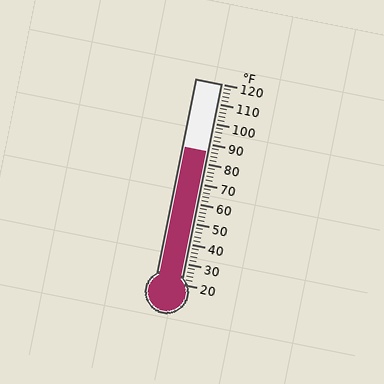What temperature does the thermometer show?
The thermometer shows approximately 86°F.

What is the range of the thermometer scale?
The thermometer scale ranges from 20°F to 120°F.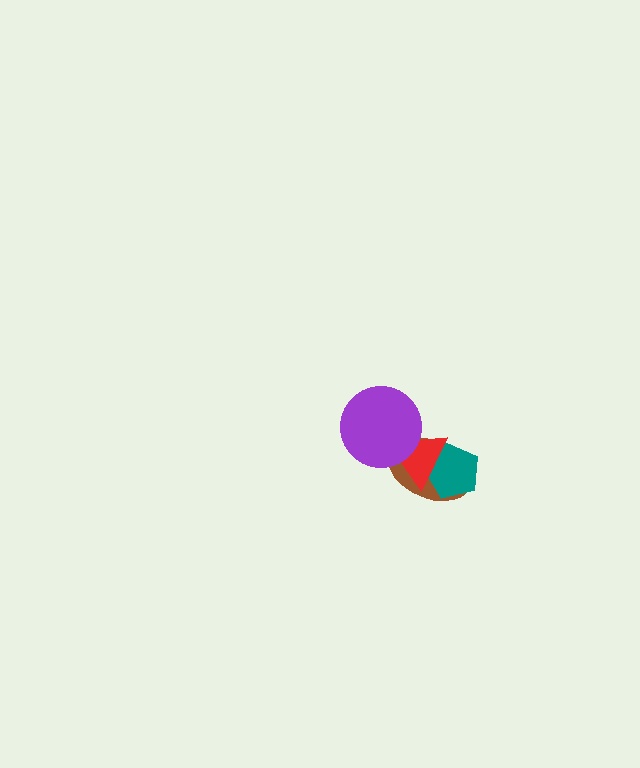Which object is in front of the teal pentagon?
The red triangle is in front of the teal pentagon.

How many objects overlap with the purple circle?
2 objects overlap with the purple circle.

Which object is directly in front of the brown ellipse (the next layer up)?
The teal pentagon is directly in front of the brown ellipse.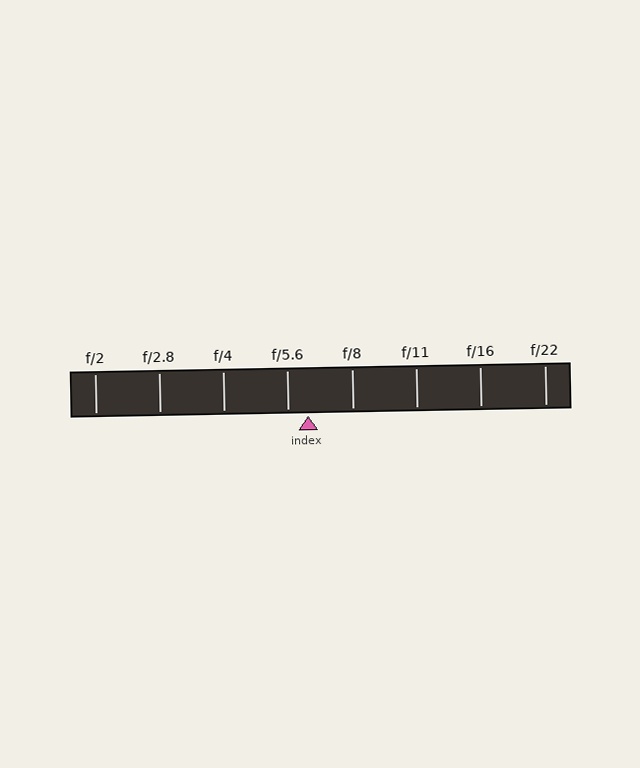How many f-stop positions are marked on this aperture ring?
There are 8 f-stop positions marked.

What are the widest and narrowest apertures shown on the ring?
The widest aperture shown is f/2 and the narrowest is f/22.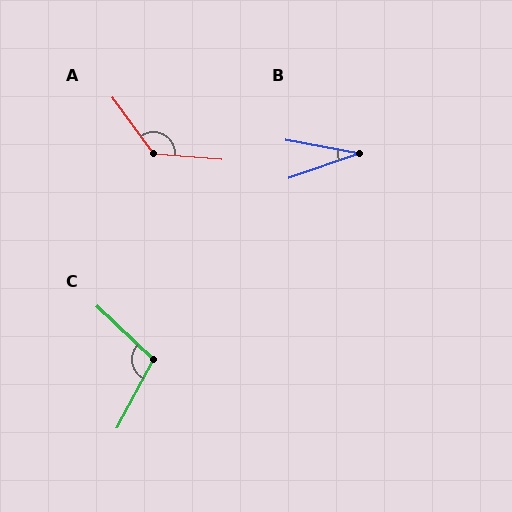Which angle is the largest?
A, at approximately 130 degrees.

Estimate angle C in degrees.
Approximately 105 degrees.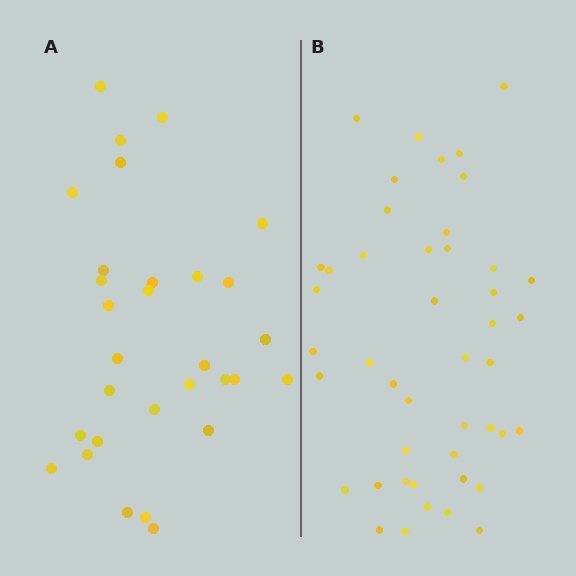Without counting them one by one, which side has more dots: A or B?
Region B (the right region) has more dots.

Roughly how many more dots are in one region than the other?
Region B has approximately 15 more dots than region A.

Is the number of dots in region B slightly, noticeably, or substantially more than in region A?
Region B has substantially more. The ratio is roughly 1.5 to 1.